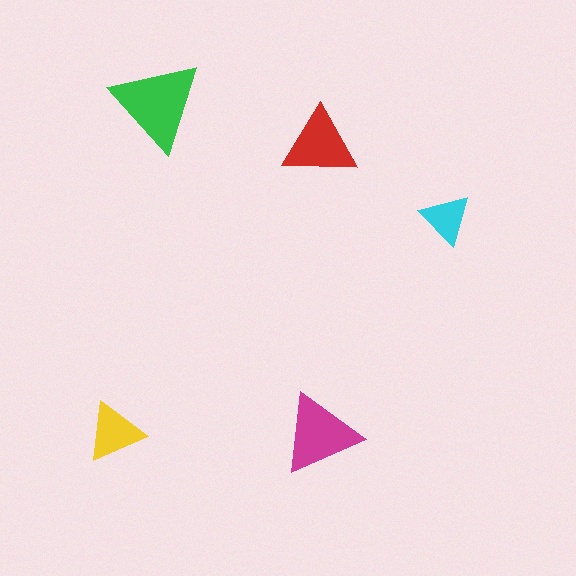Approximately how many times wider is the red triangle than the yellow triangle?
About 1.5 times wider.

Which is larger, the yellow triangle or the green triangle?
The green one.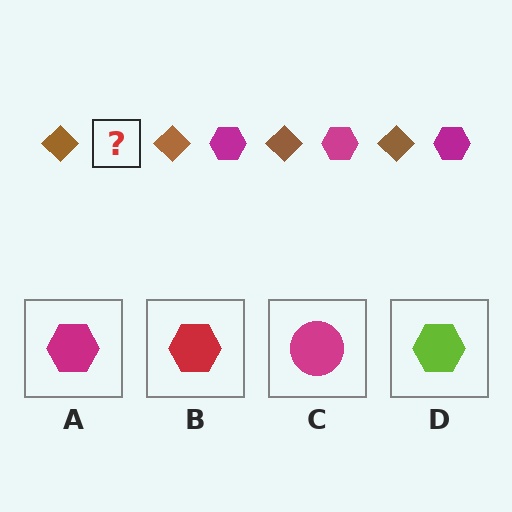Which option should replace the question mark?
Option A.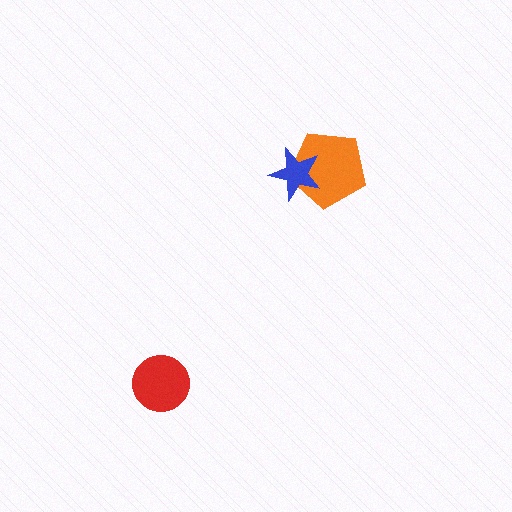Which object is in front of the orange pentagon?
The blue star is in front of the orange pentagon.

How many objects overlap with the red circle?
0 objects overlap with the red circle.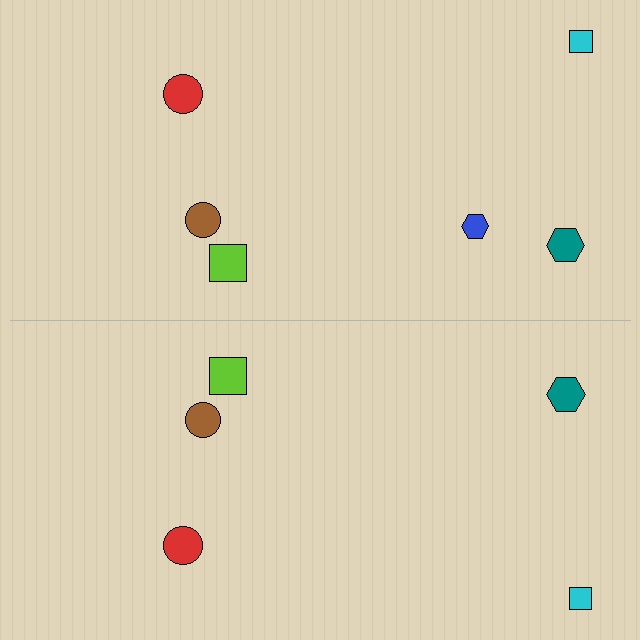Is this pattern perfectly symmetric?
No, the pattern is not perfectly symmetric. A blue hexagon is missing from the bottom side.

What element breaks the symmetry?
A blue hexagon is missing from the bottom side.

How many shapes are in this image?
There are 11 shapes in this image.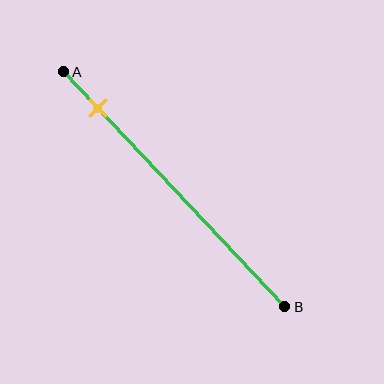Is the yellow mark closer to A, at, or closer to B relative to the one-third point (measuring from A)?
The yellow mark is closer to point A than the one-third point of segment AB.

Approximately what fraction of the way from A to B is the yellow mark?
The yellow mark is approximately 15% of the way from A to B.